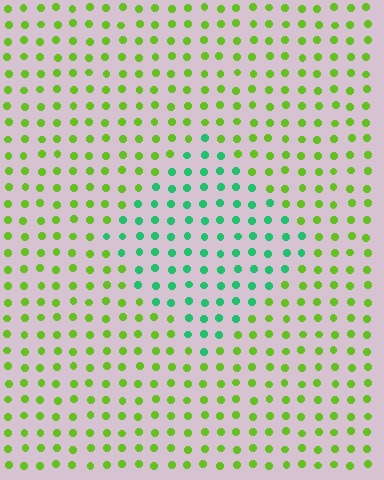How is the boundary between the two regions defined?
The boundary is defined purely by a slight shift in hue (about 54 degrees). Spacing, size, and orientation are identical on both sides.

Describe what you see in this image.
The image is filled with small lime elements in a uniform arrangement. A diamond-shaped region is visible where the elements are tinted to a slightly different hue, forming a subtle color boundary.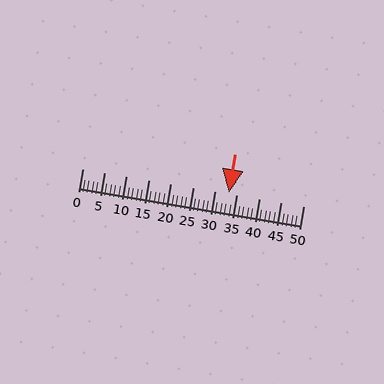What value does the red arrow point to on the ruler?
The red arrow points to approximately 33.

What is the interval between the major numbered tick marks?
The major tick marks are spaced 5 units apart.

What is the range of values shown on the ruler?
The ruler shows values from 0 to 50.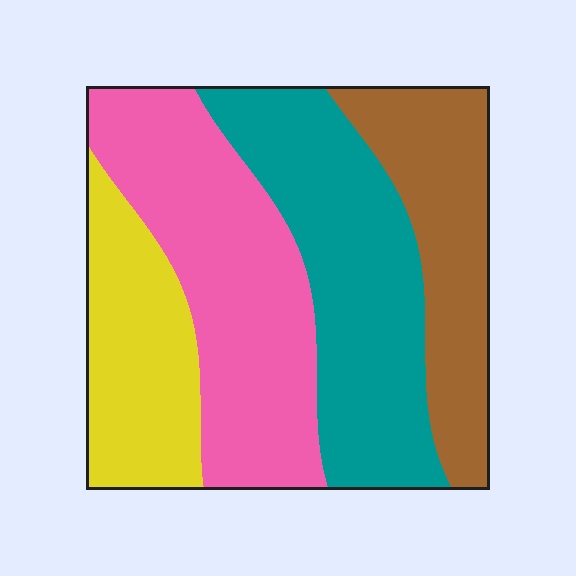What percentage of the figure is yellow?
Yellow takes up about one fifth (1/5) of the figure.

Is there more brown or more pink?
Pink.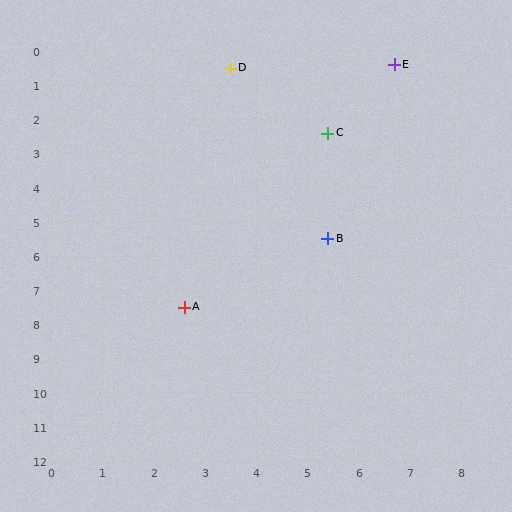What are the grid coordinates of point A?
Point A is at approximately (2.6, 7.5).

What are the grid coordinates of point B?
Point B is at approximately (5.4, 5.5).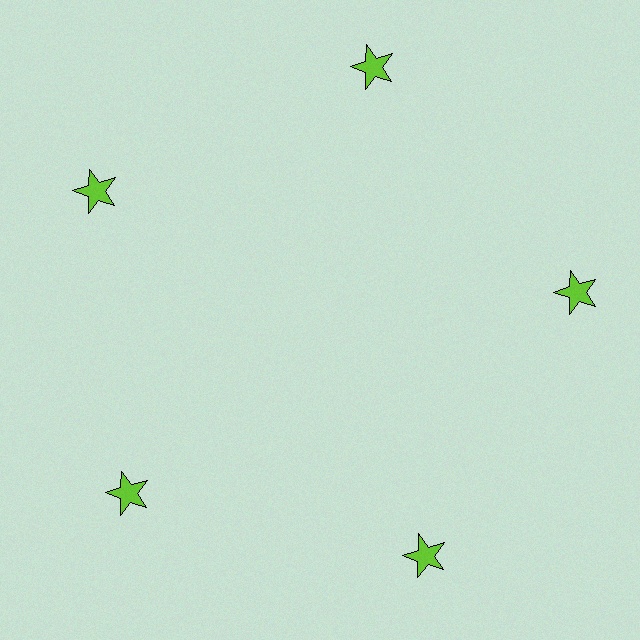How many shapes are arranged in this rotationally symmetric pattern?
There are 5 shapes, arranged in 5 groups of 1.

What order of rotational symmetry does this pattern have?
This pattern has 5-fold rotational symmetry.